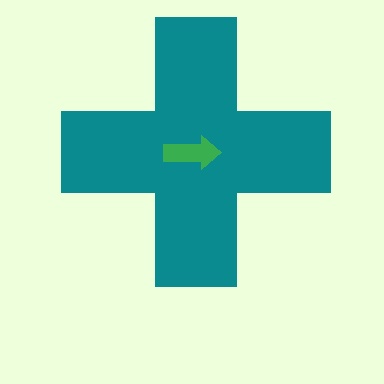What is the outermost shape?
The teal cross.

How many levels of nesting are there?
2.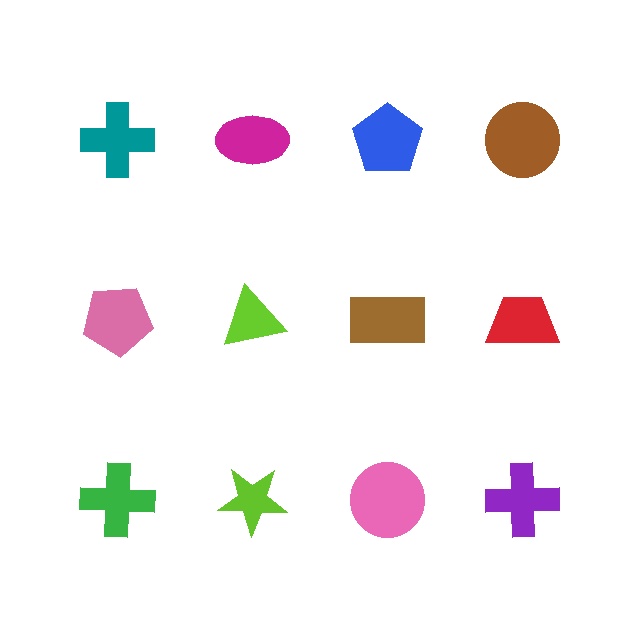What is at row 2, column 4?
A red trapezoid.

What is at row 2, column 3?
A brown rectangle.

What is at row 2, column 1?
A pink pentagon.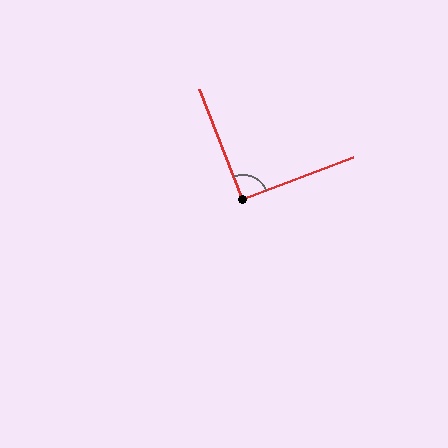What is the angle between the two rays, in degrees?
Approximately 91 degrees.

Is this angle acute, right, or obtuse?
It is approximately a right angle.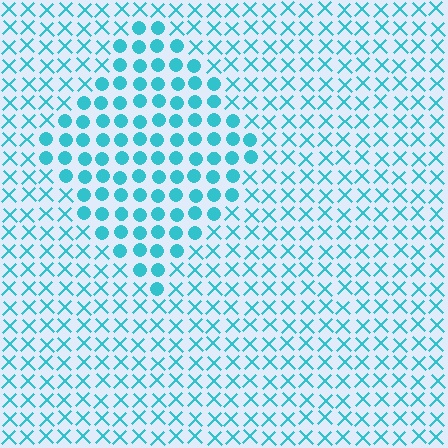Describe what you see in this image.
The image is filled with small cyan elements arranged in a uniform grid. A diamond-shaped region contains circles, while the surrounding area contains X marks. The boundary is defined purely by the change in element shape.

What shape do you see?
I see a diamond.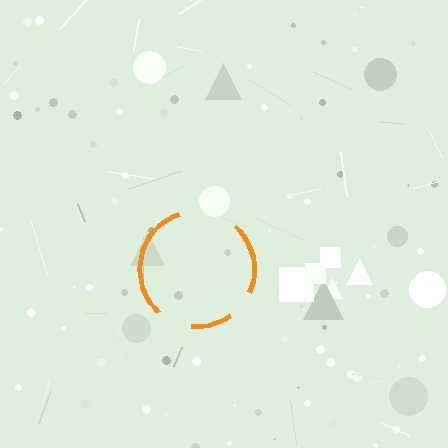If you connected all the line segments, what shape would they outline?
They would outline a circle.